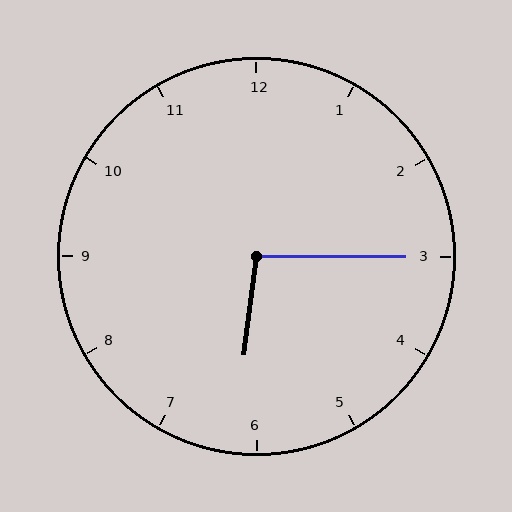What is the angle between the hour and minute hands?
Approximately 98 degrees.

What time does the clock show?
6:15.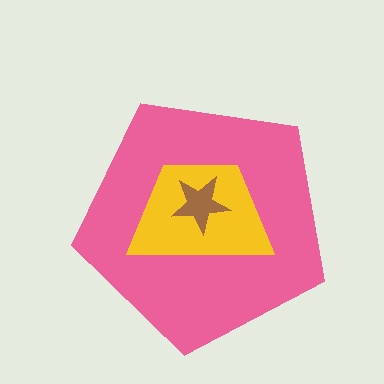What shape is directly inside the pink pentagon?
The yellow trapezoid.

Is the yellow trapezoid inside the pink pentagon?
Yes.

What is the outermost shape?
The pink pentagon.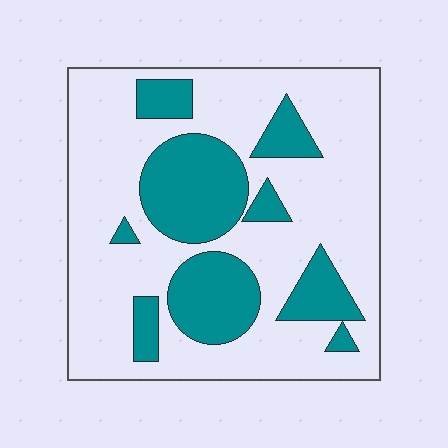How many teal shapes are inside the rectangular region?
9.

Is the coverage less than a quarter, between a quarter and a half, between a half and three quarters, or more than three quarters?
Between a quarter and a half.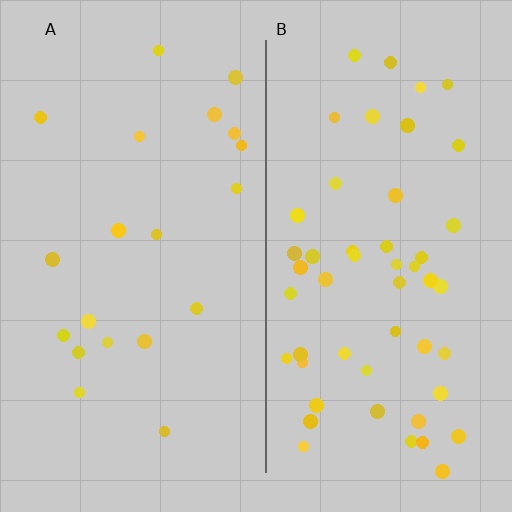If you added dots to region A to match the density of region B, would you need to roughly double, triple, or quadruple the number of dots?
Approximately triple.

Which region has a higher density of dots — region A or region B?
B (the right).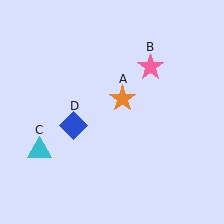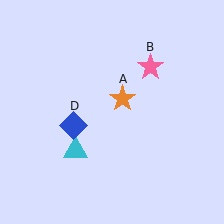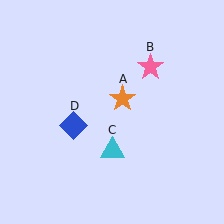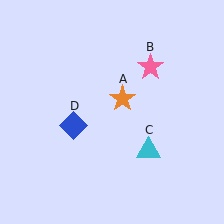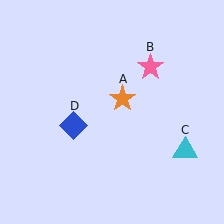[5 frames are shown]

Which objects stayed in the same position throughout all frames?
Orange star (object A) and pink star (object B) and blue diamond (object D) remained stationary.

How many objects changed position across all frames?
1 object changed position: cyan triangle (object C).